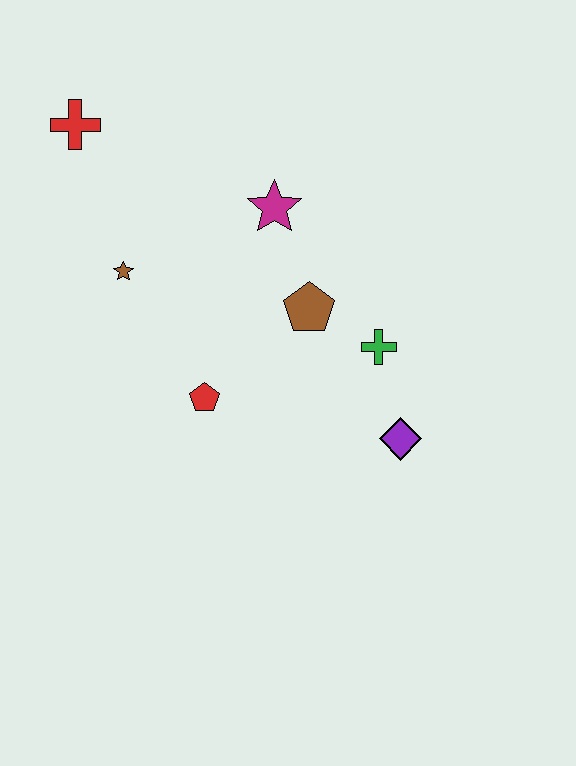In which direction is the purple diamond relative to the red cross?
The purple diamond is to the right of the red cross.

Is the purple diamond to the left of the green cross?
No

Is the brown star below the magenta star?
Yes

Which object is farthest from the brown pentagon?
The red cross is farthest from the brown pentagon.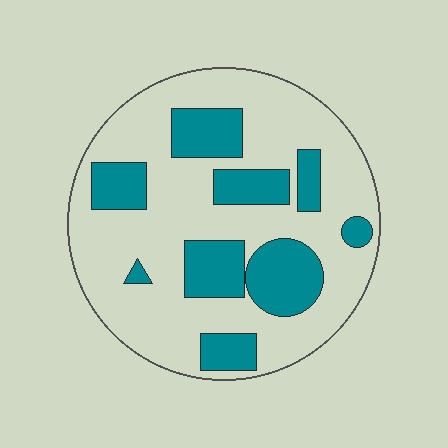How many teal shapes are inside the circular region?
9.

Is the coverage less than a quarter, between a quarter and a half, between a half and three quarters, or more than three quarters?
Between a quarter and a half.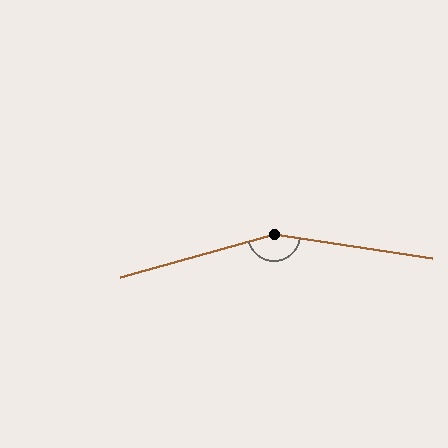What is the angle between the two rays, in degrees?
Approximately 156 degrees.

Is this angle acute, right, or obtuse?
It is obtuse.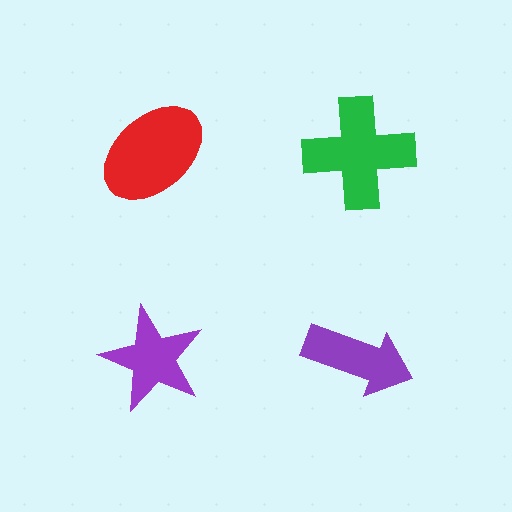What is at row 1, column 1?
A red ellipse.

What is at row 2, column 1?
A purple star.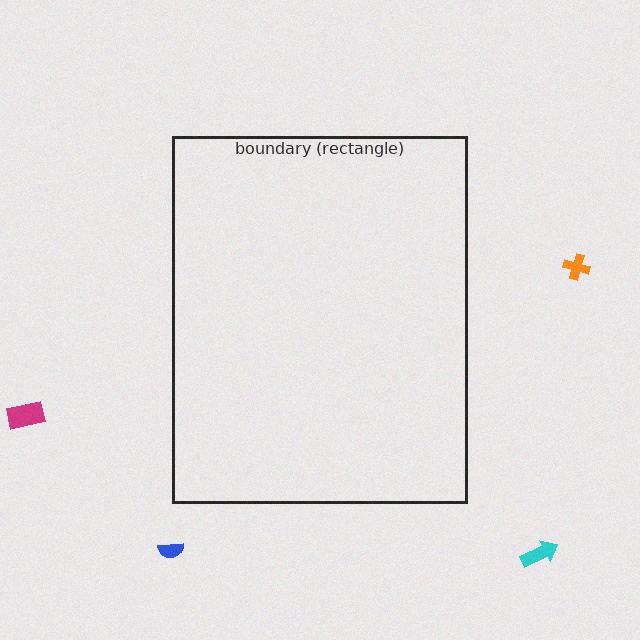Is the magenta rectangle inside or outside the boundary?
Outside.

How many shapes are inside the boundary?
0 inside, 4 outside.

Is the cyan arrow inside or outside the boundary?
Outside.